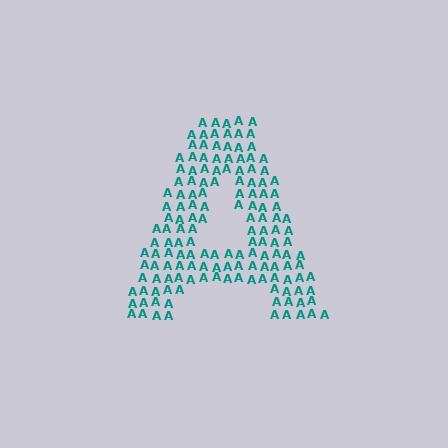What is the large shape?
The large shape is the letter A.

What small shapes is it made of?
It is made of small letter A's.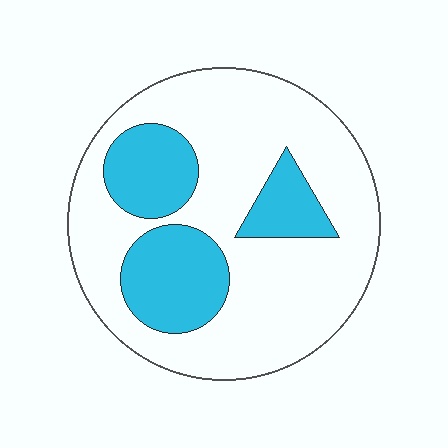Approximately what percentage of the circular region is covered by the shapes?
Approximately 30%.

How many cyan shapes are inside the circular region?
3.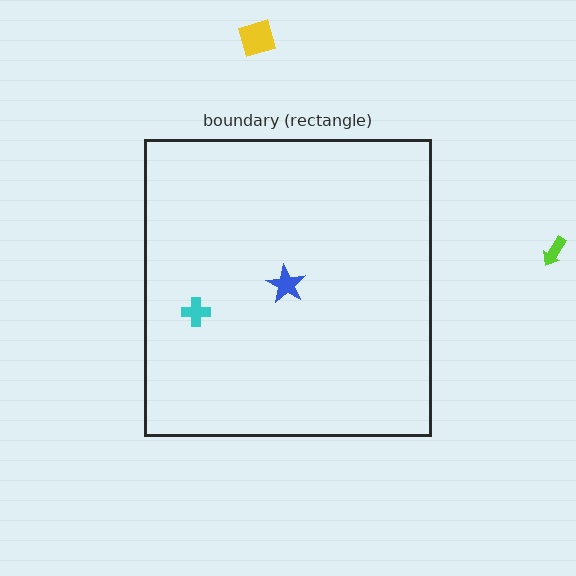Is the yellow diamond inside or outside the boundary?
Outside.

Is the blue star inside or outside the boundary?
Inside.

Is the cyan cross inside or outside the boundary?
Inside.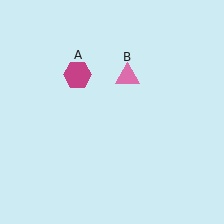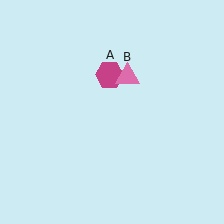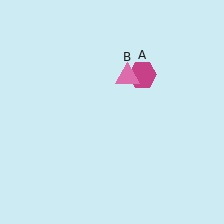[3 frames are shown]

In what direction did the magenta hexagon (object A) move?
The magenta hexagon (object A) moved right.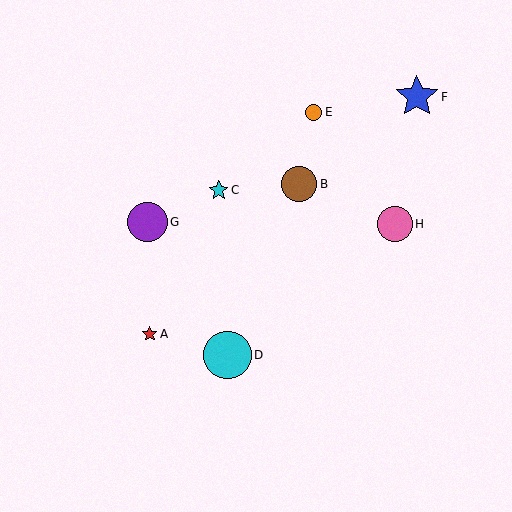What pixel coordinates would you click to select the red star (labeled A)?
Click at (150, 334) to select the red star A.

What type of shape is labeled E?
Shape E is an orange circle.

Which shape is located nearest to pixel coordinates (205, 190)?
The cyan star (labeled C) at (219, 190) is nearest to that location.